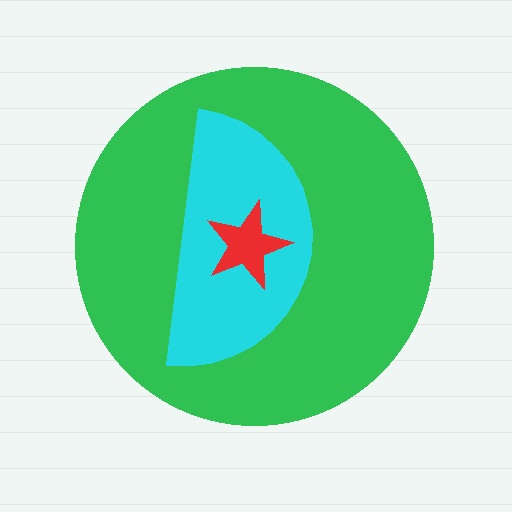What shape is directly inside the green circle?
The cyan semicircle.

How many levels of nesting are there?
3.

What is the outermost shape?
The green circle.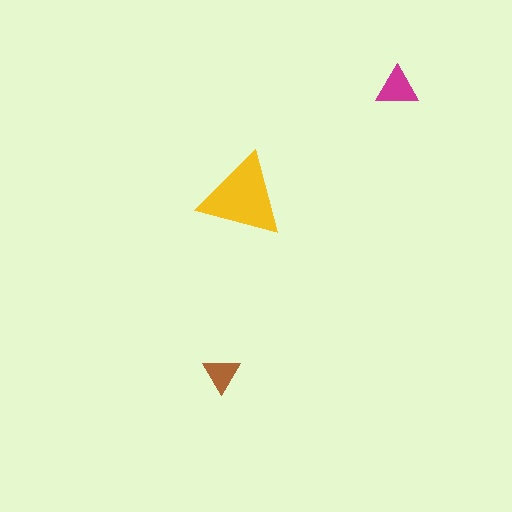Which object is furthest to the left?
The brown triangle is leftmost.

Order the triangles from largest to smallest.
the yellow one, the magenta one, the brown one.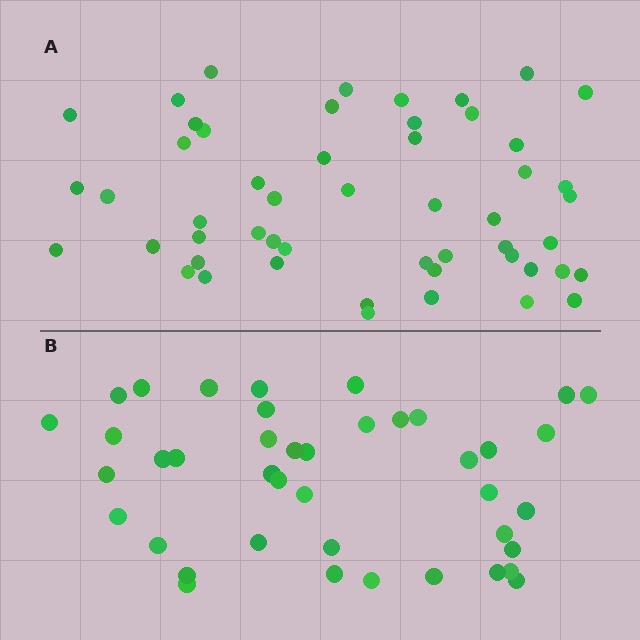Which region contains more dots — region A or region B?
Region A (the top region) has more dots.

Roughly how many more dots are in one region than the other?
Region A has roughly 12 or so more dots than region B.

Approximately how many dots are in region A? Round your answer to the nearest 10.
About 50 dots. (The exact count is 52, which rounds to 50.)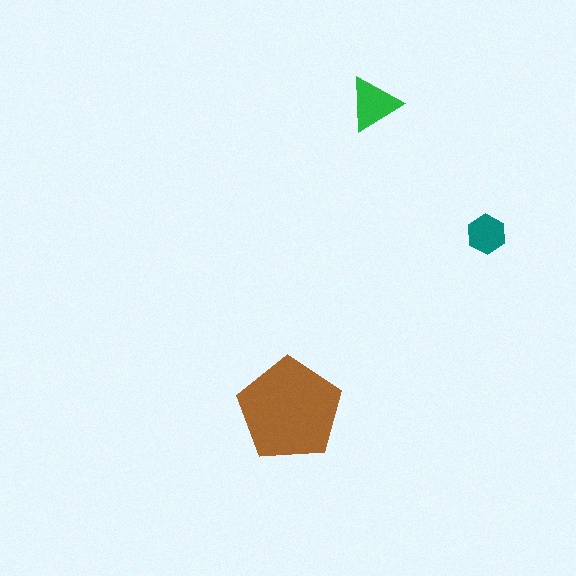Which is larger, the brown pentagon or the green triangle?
The brown pentagon.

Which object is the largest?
The brown pentagon.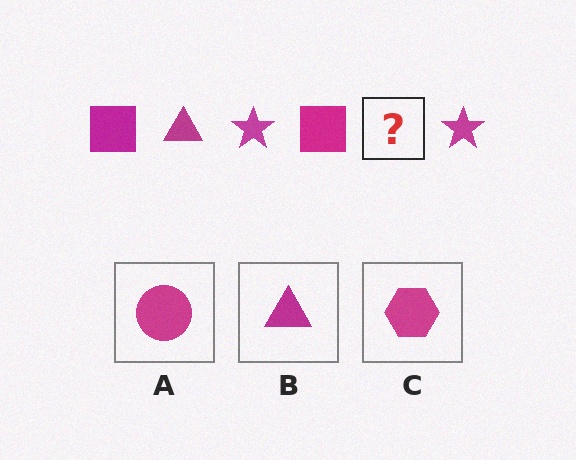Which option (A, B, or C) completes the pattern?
B.